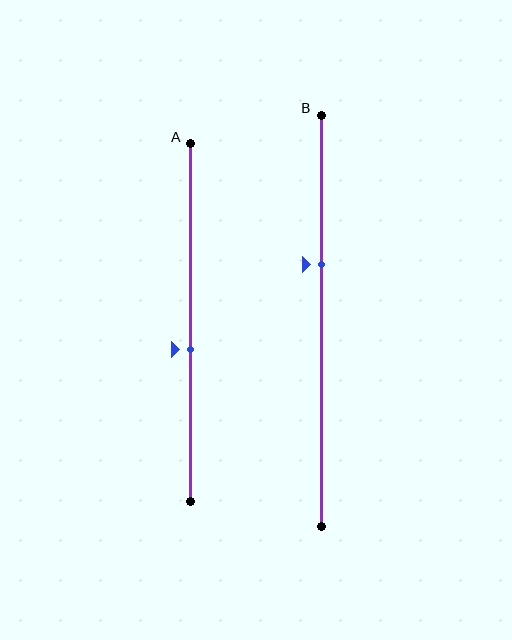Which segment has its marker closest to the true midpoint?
Segment A has its marker closest to the true midpoint.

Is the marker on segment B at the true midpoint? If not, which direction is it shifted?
No, the marker on segment B is shifted upward by about 14% of the segment length.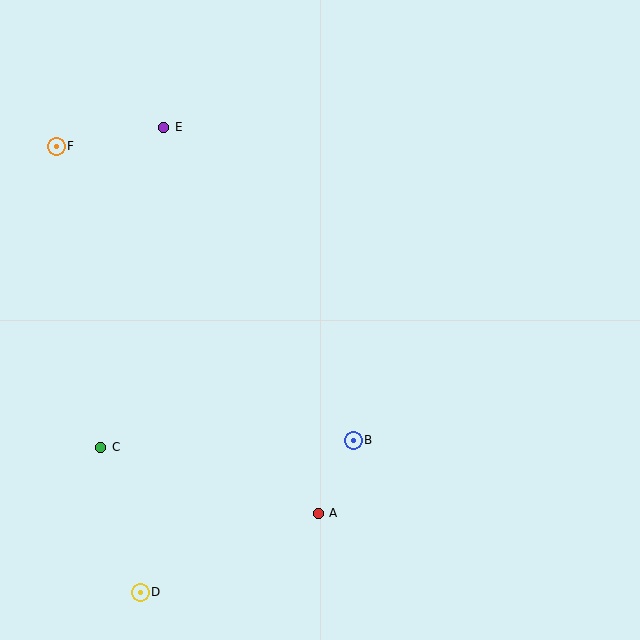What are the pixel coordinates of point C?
Point C is at (101, 447).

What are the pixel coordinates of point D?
Point D is at (140, 592).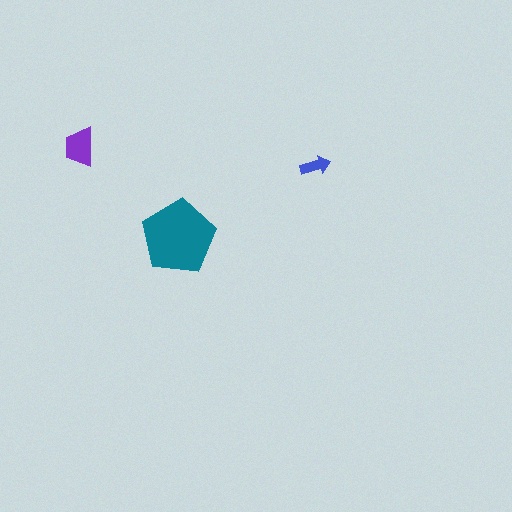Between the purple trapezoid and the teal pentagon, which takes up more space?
The teal pentagon.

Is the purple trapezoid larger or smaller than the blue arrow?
Larger.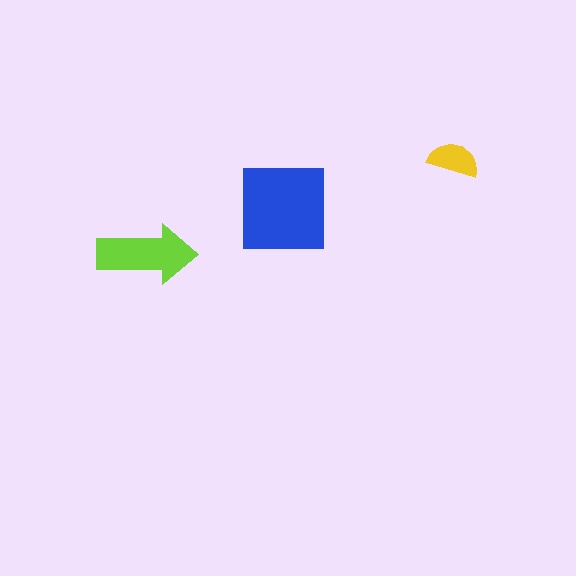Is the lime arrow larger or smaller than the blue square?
Smaller.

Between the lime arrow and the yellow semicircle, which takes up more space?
The lime arrow.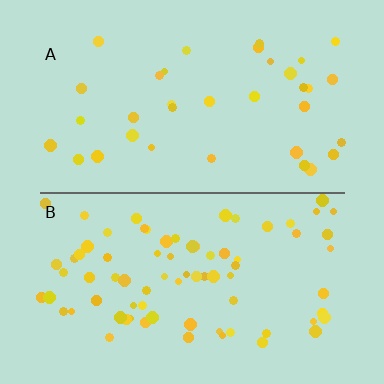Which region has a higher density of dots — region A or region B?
B (the bottom).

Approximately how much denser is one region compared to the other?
Approximately 2.2× — region B over region A.